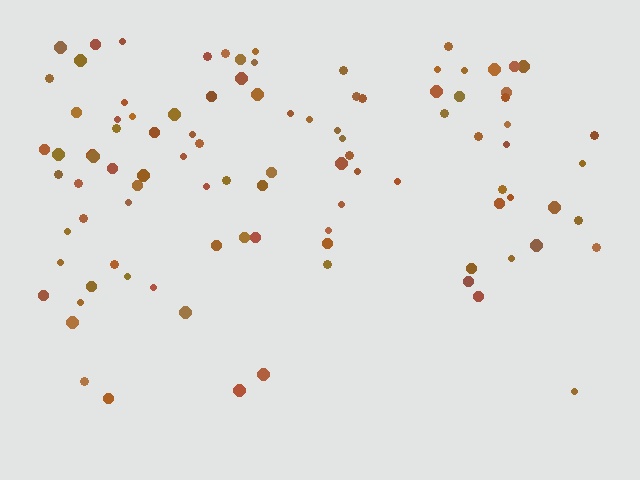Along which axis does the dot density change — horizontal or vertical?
Vertical.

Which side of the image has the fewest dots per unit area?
The bottom.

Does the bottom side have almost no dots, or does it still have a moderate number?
Still a moderate number, just noticeably fewer than the top.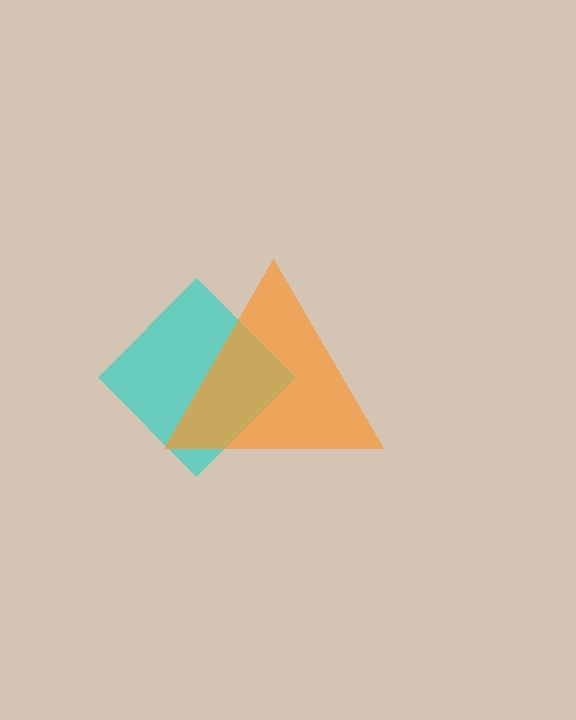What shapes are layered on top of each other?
The layered shapes are: a cyan diamond, an orange triangle.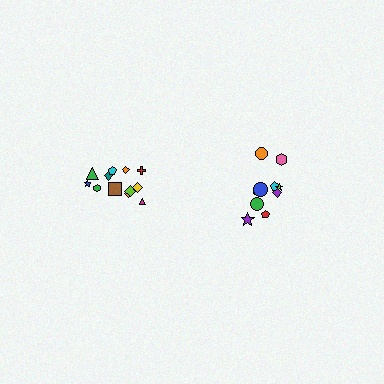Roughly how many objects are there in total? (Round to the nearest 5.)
Roughly 20 objects in total.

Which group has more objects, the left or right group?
The left group.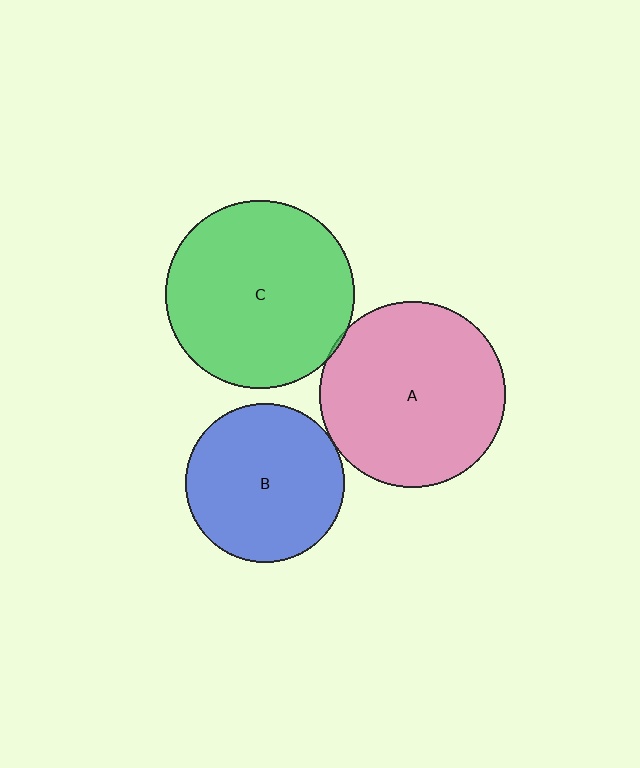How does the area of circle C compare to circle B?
Approximately 1.4 times.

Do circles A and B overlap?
Yes.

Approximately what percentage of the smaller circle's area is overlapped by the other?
Approximately 5%.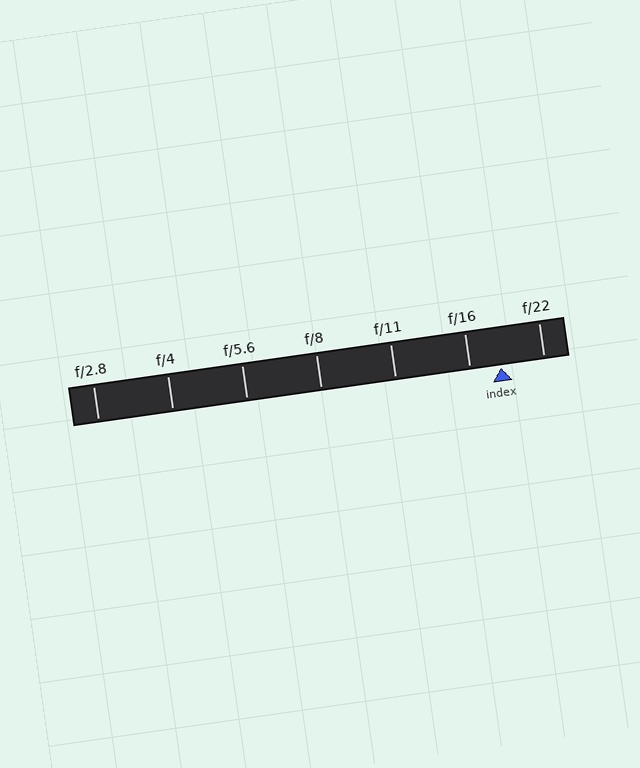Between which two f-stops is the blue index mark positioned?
The index mark is between f/16 and f/22.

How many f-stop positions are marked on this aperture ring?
There are 7 f-stop positions marked.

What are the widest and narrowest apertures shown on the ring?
The widest aperture shown is f/2.8 and the narrowest is f/22.